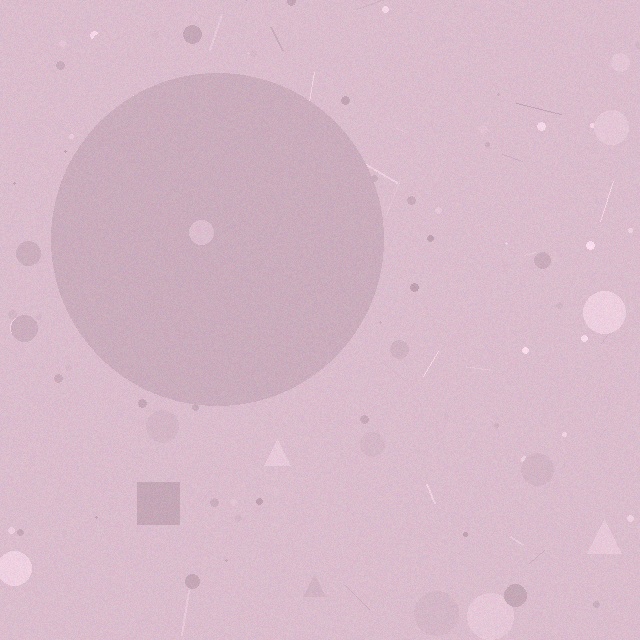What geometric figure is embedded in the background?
A circle is embedded in the background.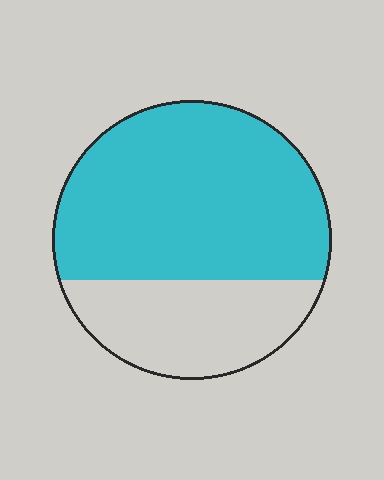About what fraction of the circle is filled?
About two thirds (2/3).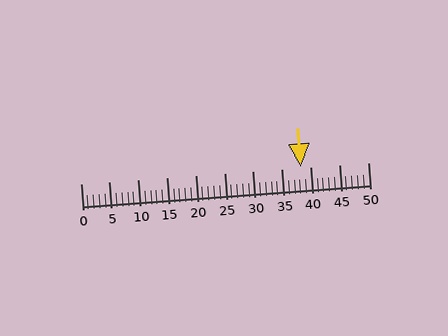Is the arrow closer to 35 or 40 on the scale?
The arrow is closer to 40.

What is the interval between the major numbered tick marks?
The major tick marks are spaced 5 units apart.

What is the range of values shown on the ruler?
The ruler shows values from 0 to 50.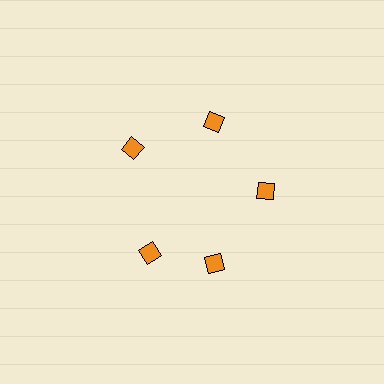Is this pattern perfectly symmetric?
No. The 5 orange diamonds are arranged in a ring, but one element near the 8 o'clock position is rotated out of alignment along the ring, breaking the 5-fold rotational symmetry.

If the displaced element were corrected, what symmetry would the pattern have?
It would have 5-fold rotational symmetry — the pattern would map onto itself every 72 degrees.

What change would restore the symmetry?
The symmetry would be restored by rotating it back into even spacing with its neighbors so that all 5 diamonds sit at equal angles and equal distance from the center.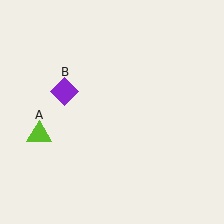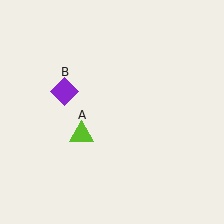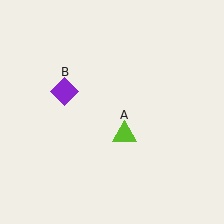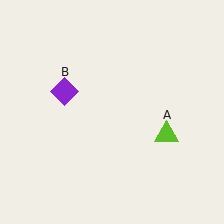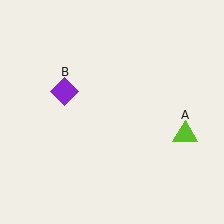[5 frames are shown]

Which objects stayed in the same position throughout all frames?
Purple diamond (object B) remained stationary.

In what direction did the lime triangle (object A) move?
The lime triangle (object A) moved right.